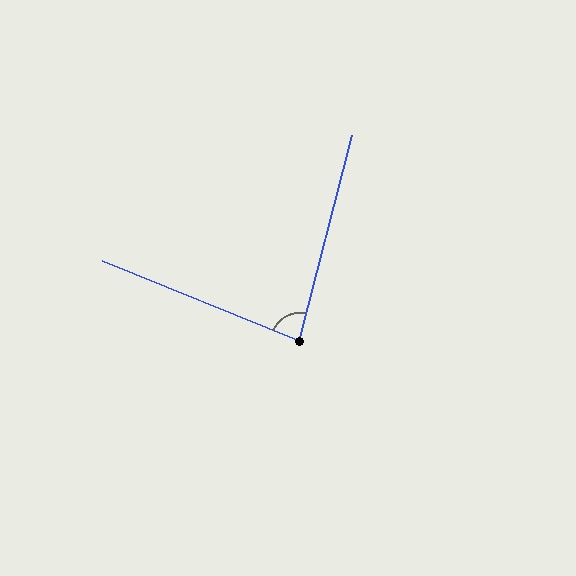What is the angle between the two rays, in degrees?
Approximately 82 degrees.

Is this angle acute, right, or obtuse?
It is acute.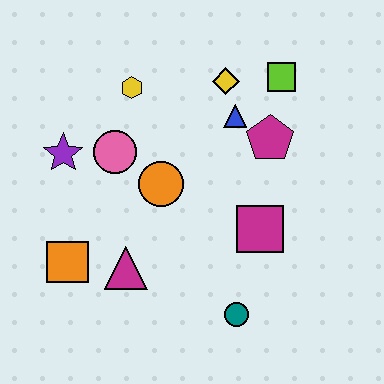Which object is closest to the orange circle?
The pink circle is closest to the orange circle.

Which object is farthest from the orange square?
The lime square is farthest from the orange square.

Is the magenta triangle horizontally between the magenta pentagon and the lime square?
No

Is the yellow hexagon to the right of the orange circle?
No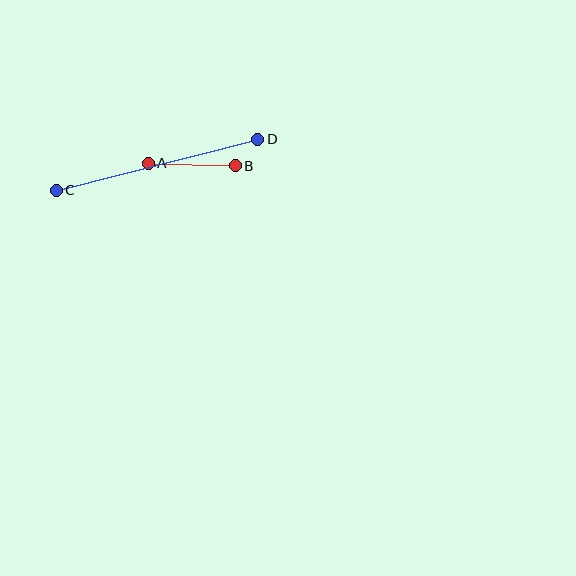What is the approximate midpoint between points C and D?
The midpoint is at approximately (157, 165) pixels.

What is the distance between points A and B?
The distance is approximately 87 pixels.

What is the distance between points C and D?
The distance is approximately 208 pixels.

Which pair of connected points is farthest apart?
Points C and D are farthest apart.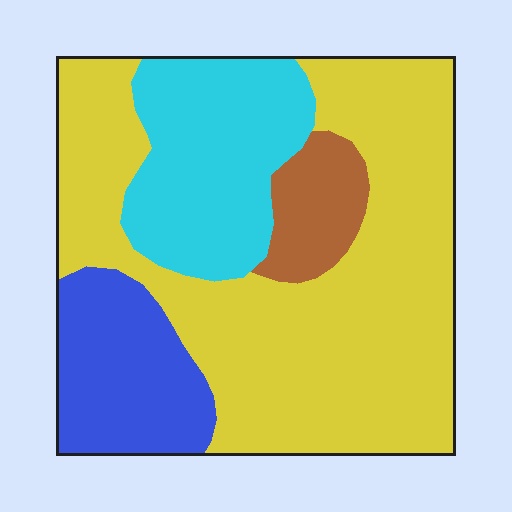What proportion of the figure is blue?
Blue takes up about one sixth (1/6) of the figure.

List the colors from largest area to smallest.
From largest to smallest: yellow, cyan, blue, brown.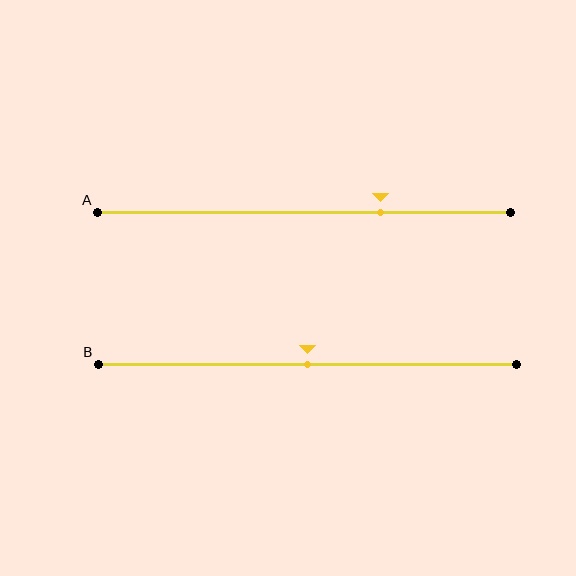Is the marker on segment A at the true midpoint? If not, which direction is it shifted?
No, the marker on segment A is shifted to the right by about 19% of the segment length.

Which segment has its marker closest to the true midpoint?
Segment B has its marker closest to the true midpoint.